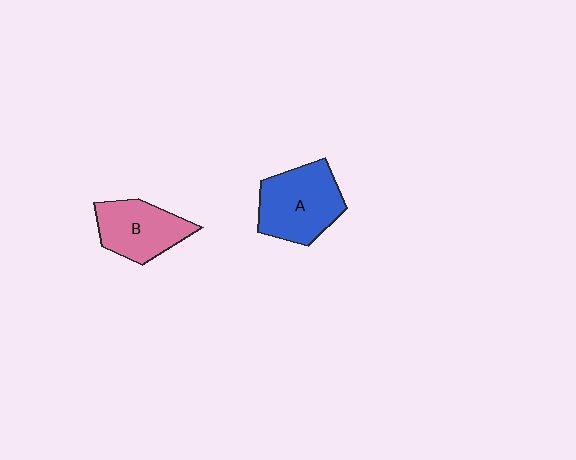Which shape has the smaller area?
Shape B (pink).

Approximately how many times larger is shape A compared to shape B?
Approximately 1.2 times.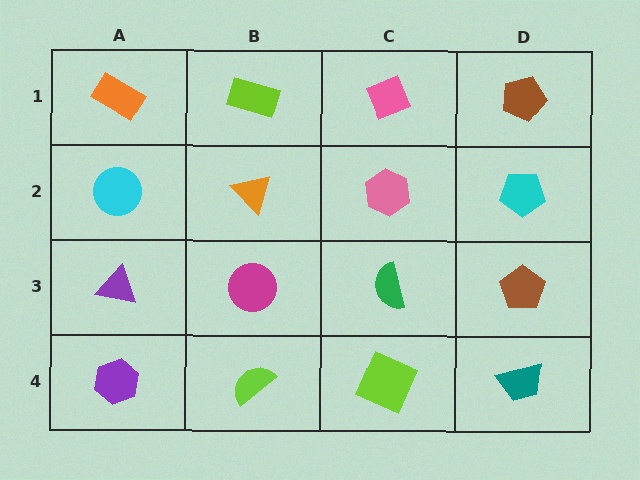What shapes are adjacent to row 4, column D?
A brown pentagon (row 3, column D), a lime square (row 4, column C).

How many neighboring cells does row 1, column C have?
3.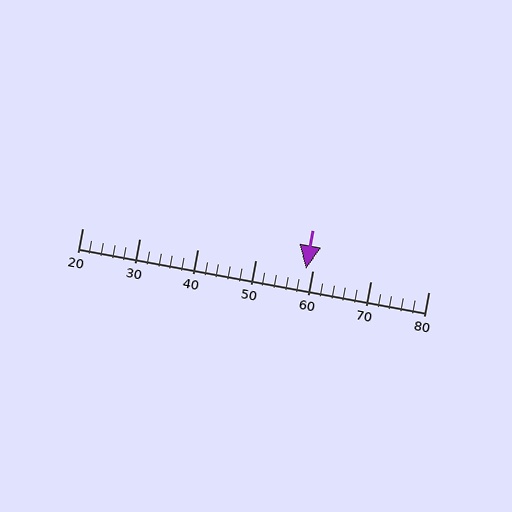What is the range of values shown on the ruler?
The ruler shows values from 20 to 80.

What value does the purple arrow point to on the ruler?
The purple arrow points to approximately 59.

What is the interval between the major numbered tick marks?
The major tick marks are spaced 10 units apart.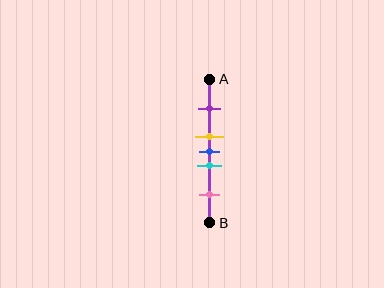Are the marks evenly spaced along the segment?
No, the marks are not evenly spaced.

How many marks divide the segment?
There are 5 marks dividing the segment.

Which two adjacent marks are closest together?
The yellow and blue marks are the closest adjacent pair.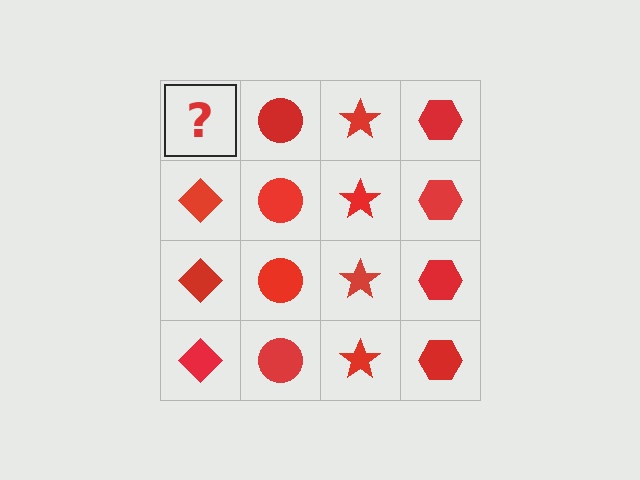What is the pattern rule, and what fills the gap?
The rule is that each column has a consistent shape. The gap should be filled with a red diamond.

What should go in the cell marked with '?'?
The missing cell should contain a red diamond.